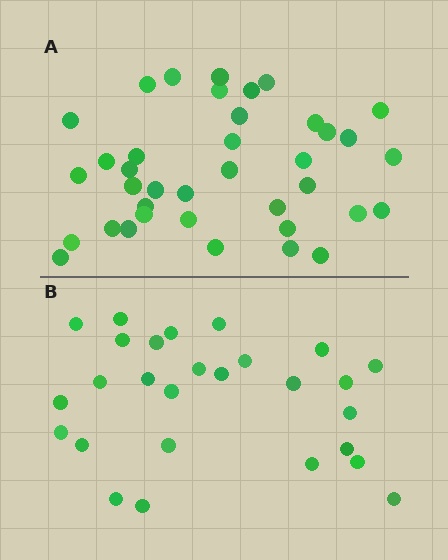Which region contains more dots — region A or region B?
Region A (the top region) has more dots.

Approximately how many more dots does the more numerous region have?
Region A has roughly 12 or so more dots than region B.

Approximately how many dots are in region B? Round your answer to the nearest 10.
About 30 dots. (The exact count is 27, which rounds to 30.)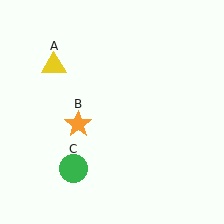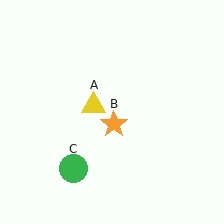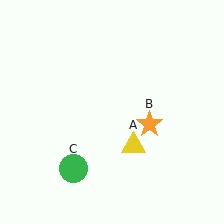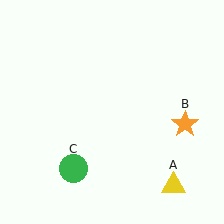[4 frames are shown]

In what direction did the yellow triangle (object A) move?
The yellow triangle (object A) moved down and to the right.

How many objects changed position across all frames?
2 objects changed position: yellow triangle (object A), orange star (object B).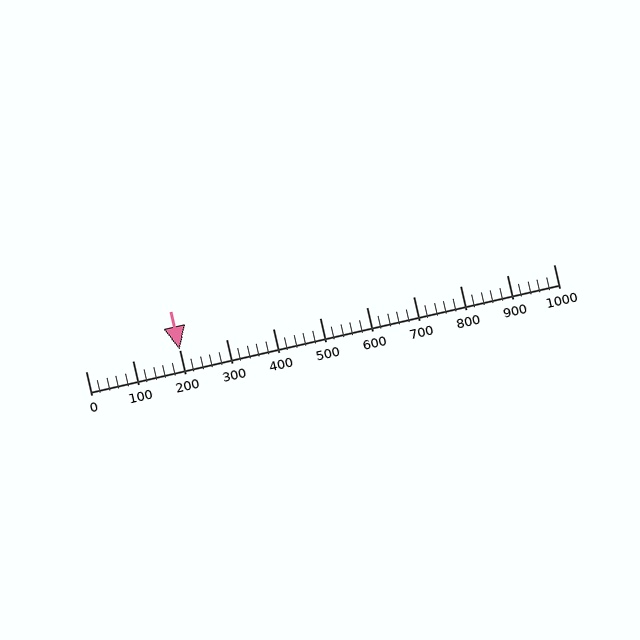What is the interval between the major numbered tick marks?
The major tick marks are spaced 100 units apart.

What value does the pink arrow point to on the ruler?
The pink arrow points to approximately 200.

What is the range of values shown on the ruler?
The ruler shows values from 0 to 1000.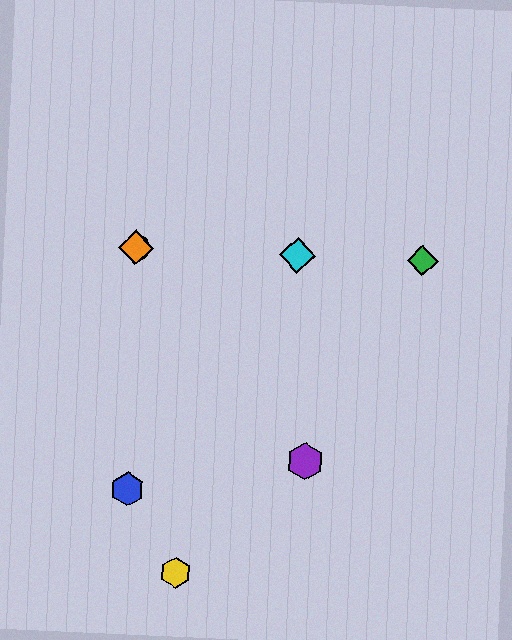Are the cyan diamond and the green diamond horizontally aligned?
Yes, both are at y≈255.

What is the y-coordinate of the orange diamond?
The orange diamond is at y≈248.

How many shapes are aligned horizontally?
4 shapes (the red circle, the green diamond, the orange diamond, the cyan diamond) are aligned horizontally.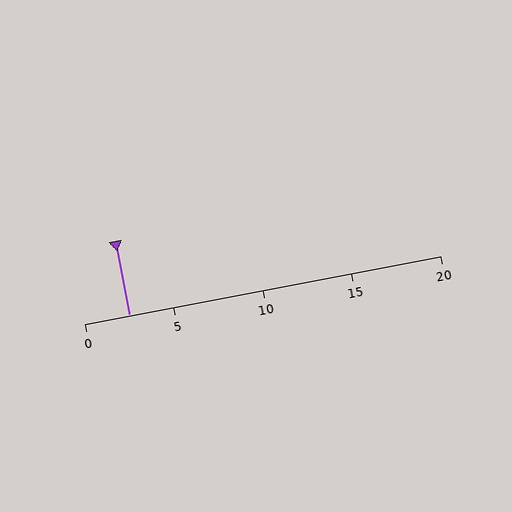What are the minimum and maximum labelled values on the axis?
The axis runs from 0 to 20.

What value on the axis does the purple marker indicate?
The marker indicates approximately 2.5.